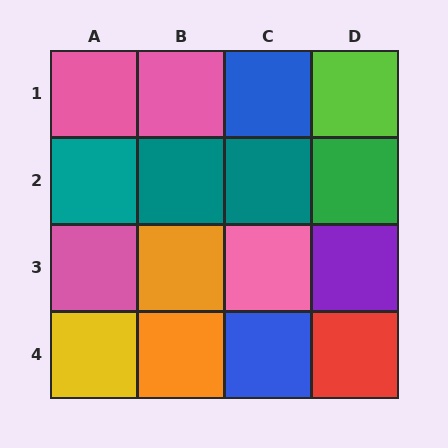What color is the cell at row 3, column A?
Pink.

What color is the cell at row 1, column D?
Lime.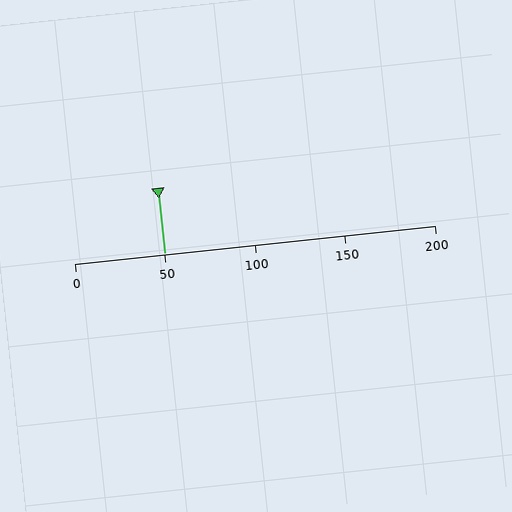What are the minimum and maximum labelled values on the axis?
The axis runs from 0 to 200.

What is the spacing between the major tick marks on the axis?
The major ticks are spaced 50 apart.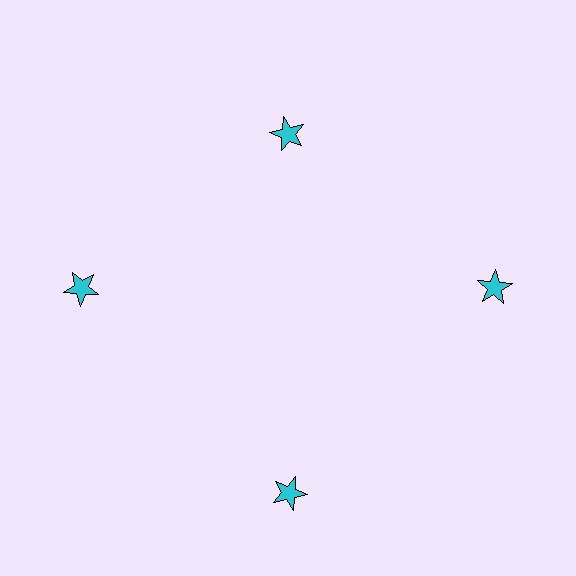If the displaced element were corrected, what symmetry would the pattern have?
It would have 4-fold rotational symmetry — the pattern would map onto itself every 90 degrees.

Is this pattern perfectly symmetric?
No. The 4 cyan stars are arranged in a ring, but one element near the 12 o'clock position is pulled inward toward the center, breaking the 4-fold rotational symmetry.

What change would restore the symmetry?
The symmetry would be restored by moving it outward, back onto the ring so that all 4 stars sit at equal angles and equal distance from the center.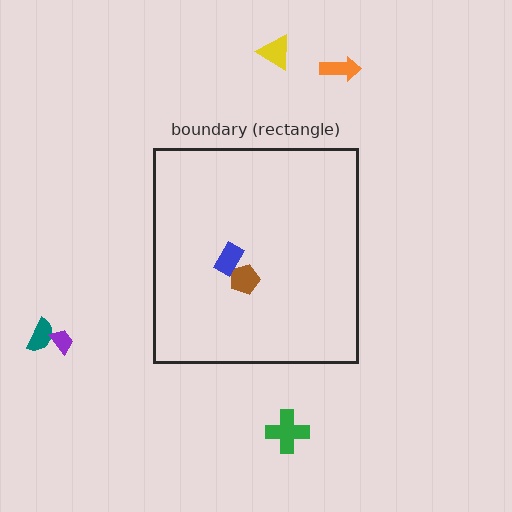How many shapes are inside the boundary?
2 inside, 5 outside.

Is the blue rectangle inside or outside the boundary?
Inside.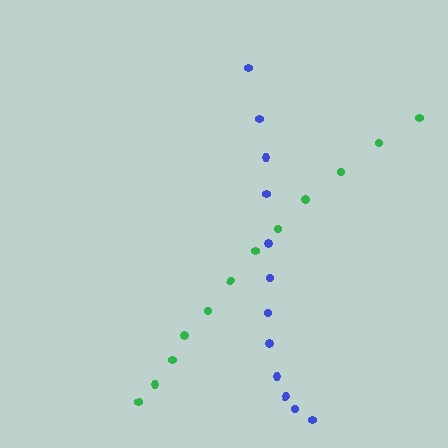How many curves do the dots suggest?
There are 2 distinct paths.